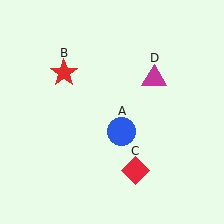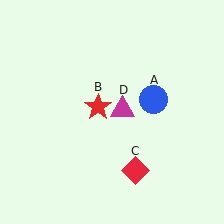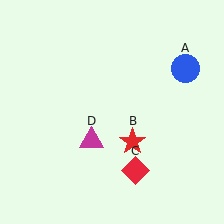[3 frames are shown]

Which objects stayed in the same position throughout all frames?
Red diamond (object C) remained stationary.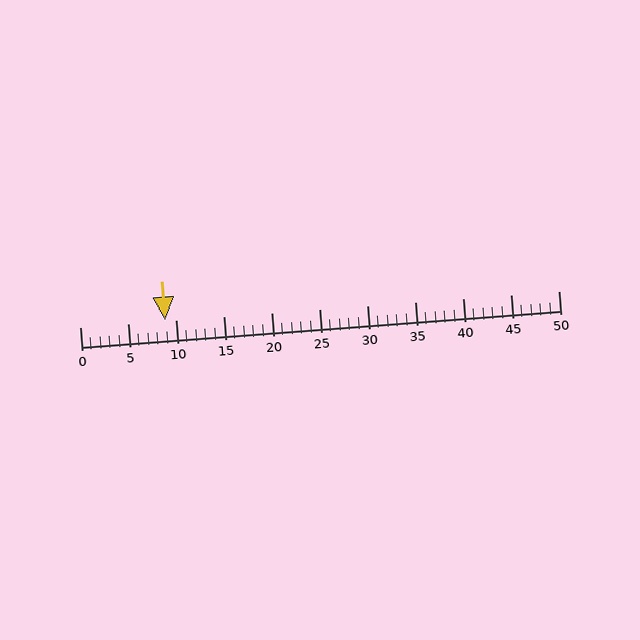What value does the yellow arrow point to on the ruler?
The yellow arrow points to approximately 9.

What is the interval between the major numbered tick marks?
The major tick marks are spaced 5 units apart.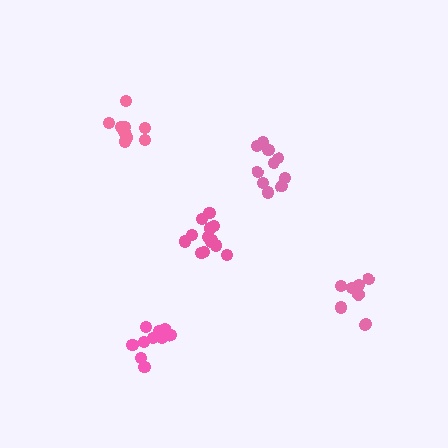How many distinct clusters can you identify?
There are 5 distinct clusters.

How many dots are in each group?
Group 1: 10 dots, Group 2: 13 dots, Group 3: 11 dots, Group 4: 8 dots, Group 5: 10 dots (52 total).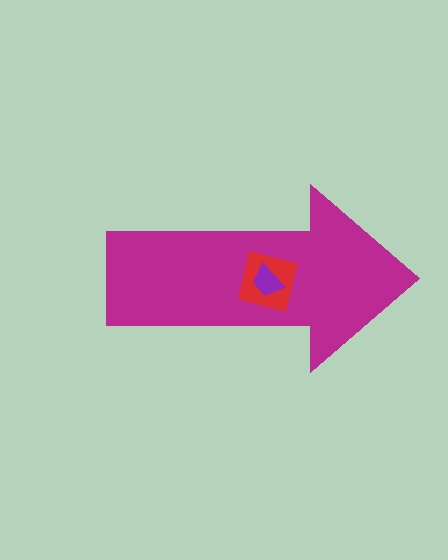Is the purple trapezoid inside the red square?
Yes.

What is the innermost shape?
The purple trapezoid.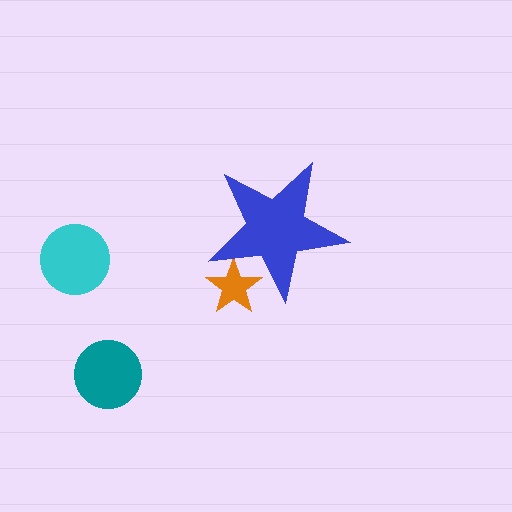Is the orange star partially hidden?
Yes, the orange star is partially hidden behind the blue star.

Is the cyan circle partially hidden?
No, the cyan circle is fully visible.